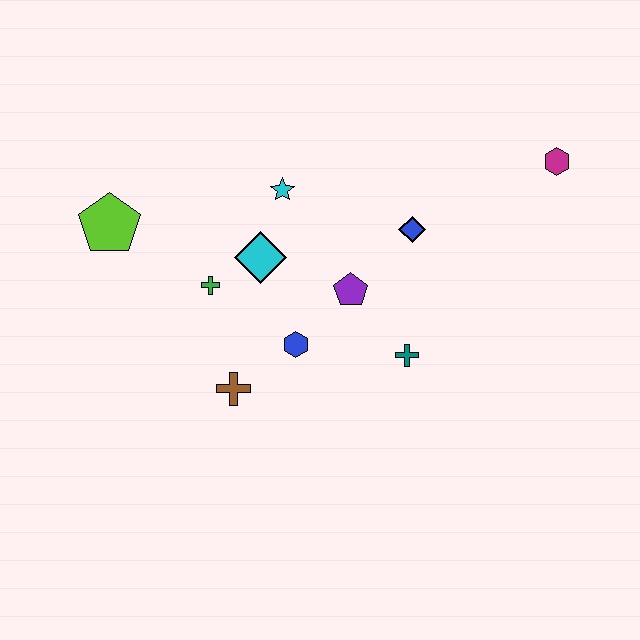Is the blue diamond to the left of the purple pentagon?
No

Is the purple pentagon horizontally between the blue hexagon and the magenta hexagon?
Yes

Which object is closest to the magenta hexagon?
The blue diamond is closest to the magenta hexagon.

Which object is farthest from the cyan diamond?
The magenta hexagon is farthest from the cyan diamond.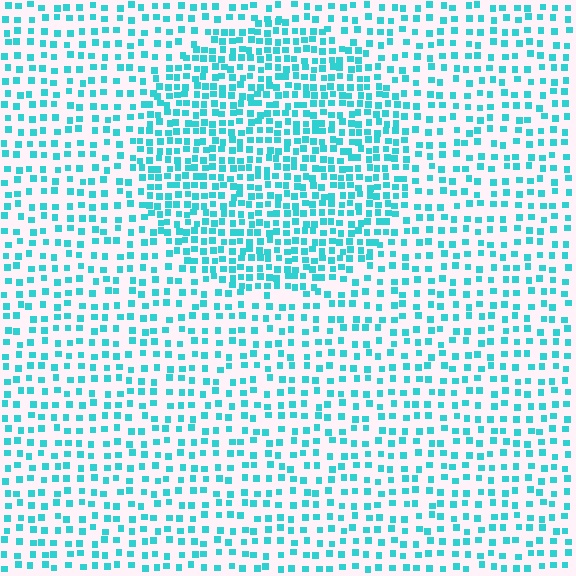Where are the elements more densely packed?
The elements are more densely packed inside the circle boundary.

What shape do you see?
I see a circle.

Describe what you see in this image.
The image contains small cyan elements arranged at two different densities. A circle-shaped region is visible where the elements are more densely packed than the surrounding area.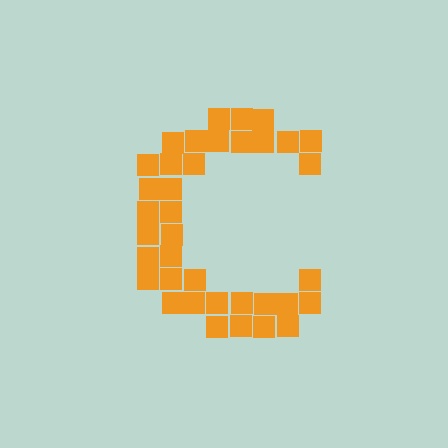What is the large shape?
The large shape is the letter C.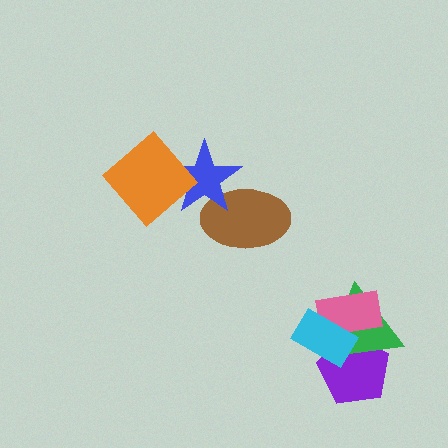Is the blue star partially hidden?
Yes, it is partially covered by another shape.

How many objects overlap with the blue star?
2 objects overlap with the blue star.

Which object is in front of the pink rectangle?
The cyan rectangle is in front of the pink rectangle.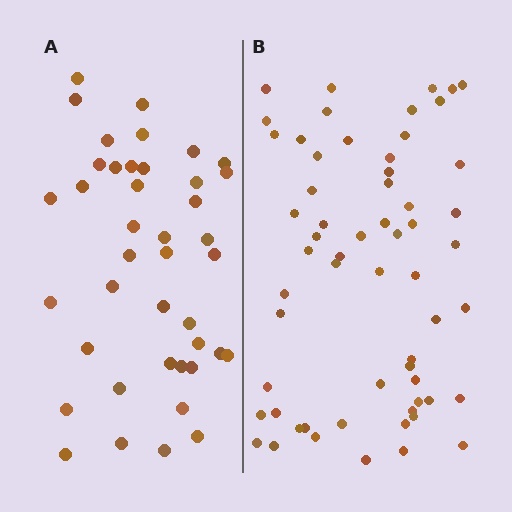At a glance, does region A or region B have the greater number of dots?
Region B (the right region) has more dots.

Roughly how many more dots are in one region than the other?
Region B has approximately 20 more dots than region A.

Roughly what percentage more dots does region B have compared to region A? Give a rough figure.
About 45% more.